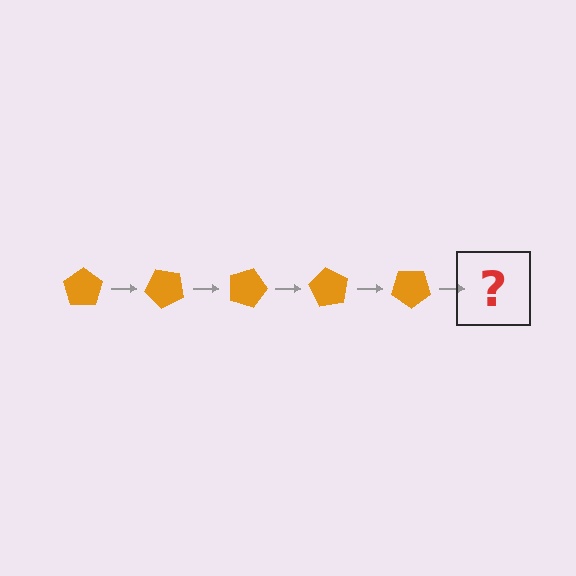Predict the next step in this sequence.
The next step is an orange pentagon rotated 225 degrees.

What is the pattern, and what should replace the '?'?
The pattern is that the pentagon rotates 45 degrees each step. The '?' should be an orange pentagon rotated 225 degrees.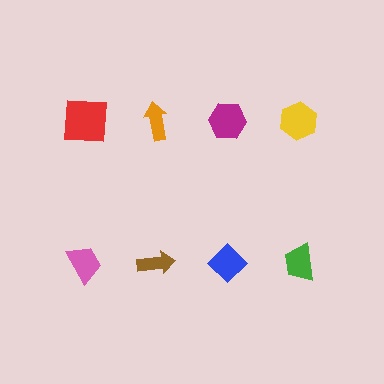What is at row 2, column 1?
A pink trapezoid.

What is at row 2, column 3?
A blue diamond.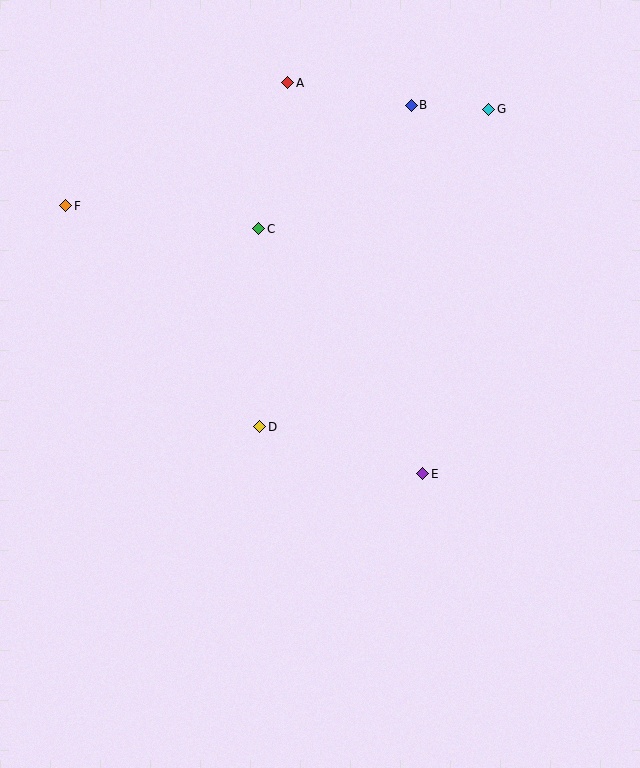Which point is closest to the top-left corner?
Point F is closest to the top-left corner.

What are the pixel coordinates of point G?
Point G is at (489, 109).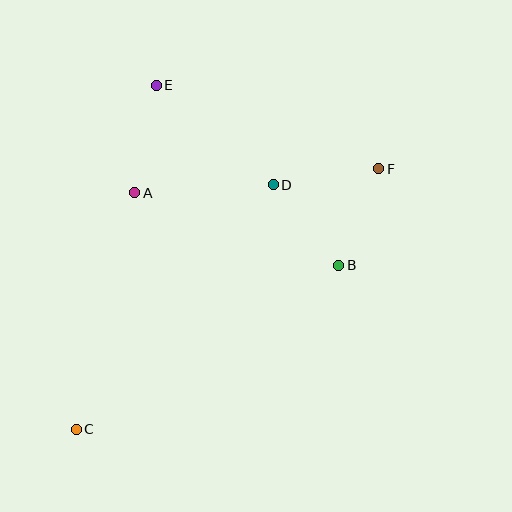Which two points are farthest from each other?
Points C and F are farthest from each other.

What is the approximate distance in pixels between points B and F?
The distance between B and F is approximately 104 pixels.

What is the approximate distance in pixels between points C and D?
The distance between C and D is approximately 314 pixels.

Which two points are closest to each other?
Points B and D are closest to each other.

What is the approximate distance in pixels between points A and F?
The distance between A and F is approximately 245 pixels.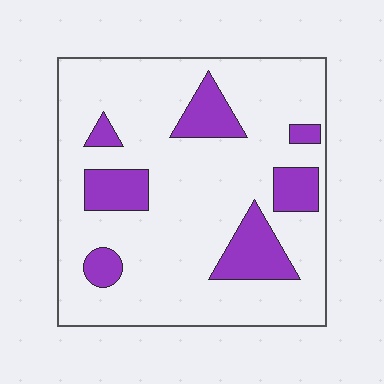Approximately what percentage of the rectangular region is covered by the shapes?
Approximately 20%.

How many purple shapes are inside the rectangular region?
7.